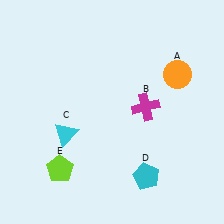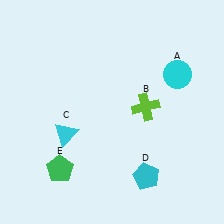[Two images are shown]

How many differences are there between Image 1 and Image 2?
There are 3 differences between the two images.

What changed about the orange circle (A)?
In Image 1, A is orange. In Image 2, it changed to cyan.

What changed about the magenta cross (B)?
In Image 1, B is magenta. In Image 2, it changed to lime.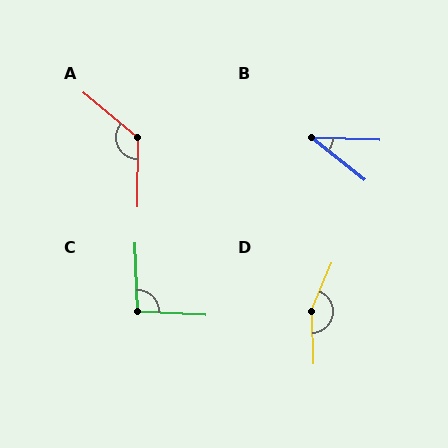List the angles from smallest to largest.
B (37°), C (95°), A (129°), D (155°).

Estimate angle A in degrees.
Approximately 129 degrees.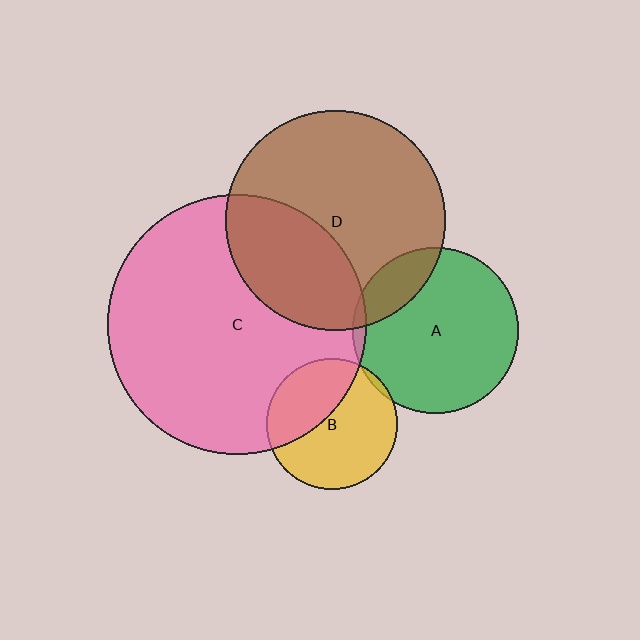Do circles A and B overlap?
Yes.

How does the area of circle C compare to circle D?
Approximately 1.4 times.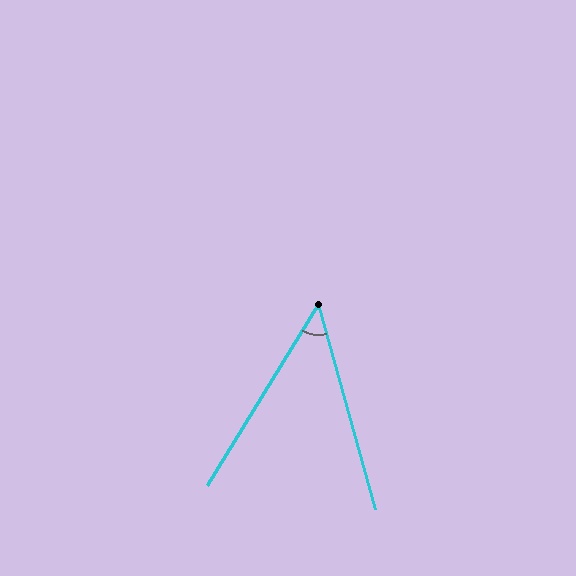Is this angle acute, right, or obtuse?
It is acute.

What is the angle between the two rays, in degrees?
Approximately 47 degrees.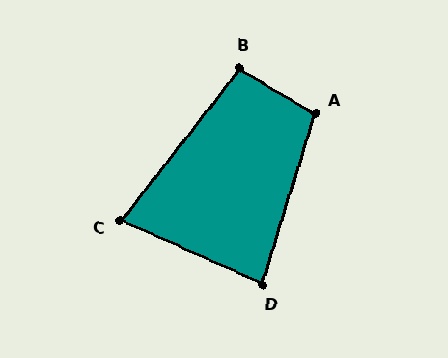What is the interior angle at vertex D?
Approximately 83 degrees (acute).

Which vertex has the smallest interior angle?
C, at approximately 76 degrees.